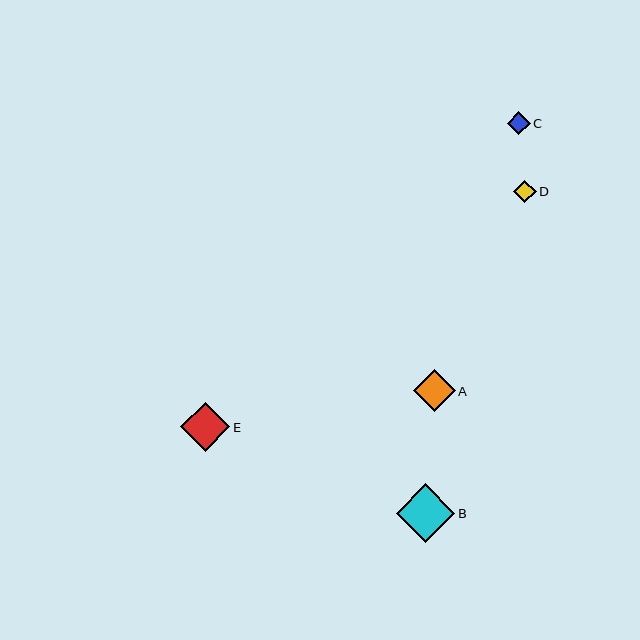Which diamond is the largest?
Diamond B is the largest with a size of approximately 59 pixels.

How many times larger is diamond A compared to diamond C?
Diamond A is approximately 1.8 times the size of diamond C.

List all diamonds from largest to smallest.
From largest to smallest: B, E, A, C, D.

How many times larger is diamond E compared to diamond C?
Diamond E is approximately 2.1 times the size of diamond C.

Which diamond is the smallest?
Diamond D is the smallest with a size of approximately 22 pixels.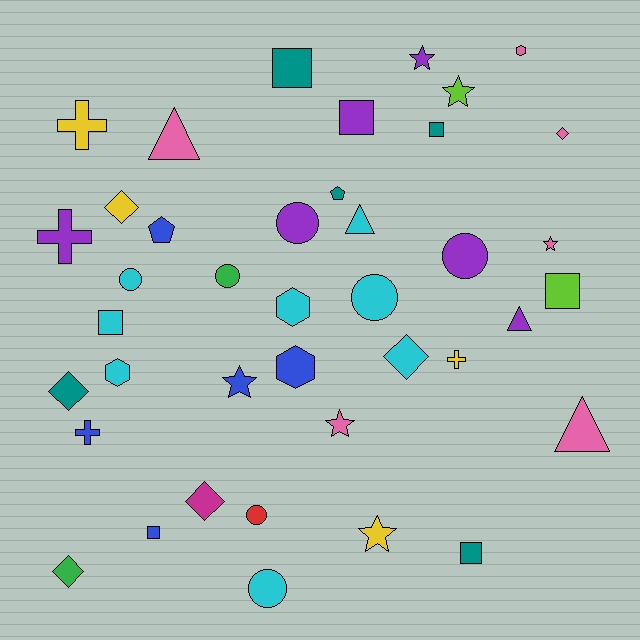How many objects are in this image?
There are 40 objects.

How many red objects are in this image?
There is 1 red object.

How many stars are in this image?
There are 6 stars.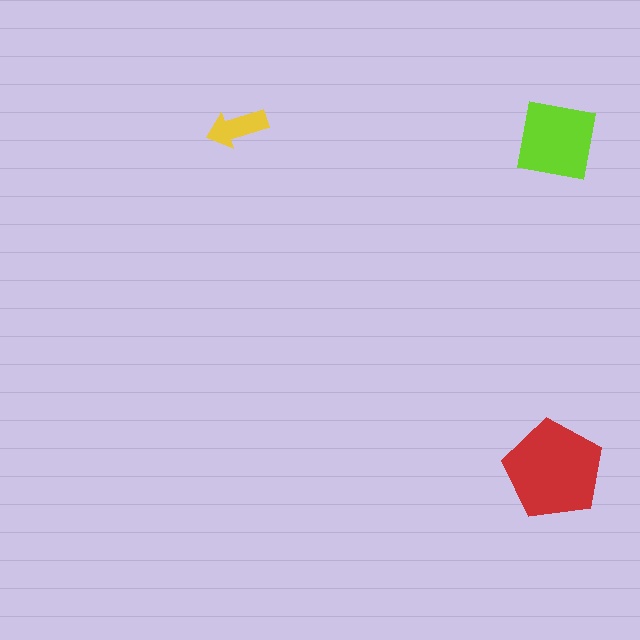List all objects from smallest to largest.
The yellow arrow, the lime square, the red pentagon.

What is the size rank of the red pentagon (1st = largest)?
1st.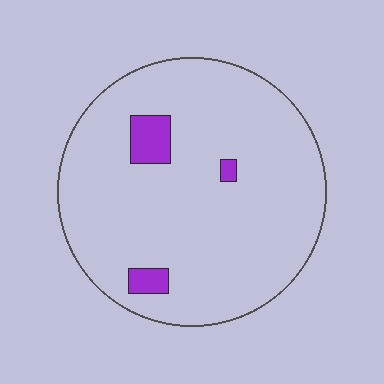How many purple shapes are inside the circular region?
3.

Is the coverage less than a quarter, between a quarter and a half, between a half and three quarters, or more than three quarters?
Less than a quarter.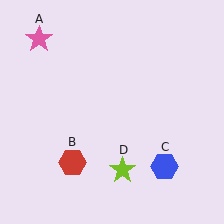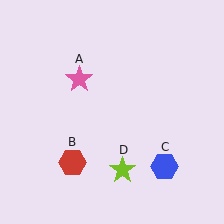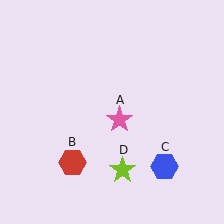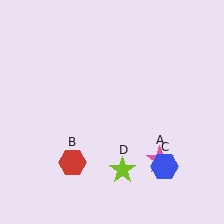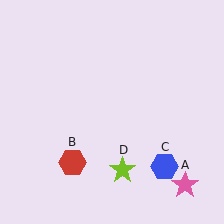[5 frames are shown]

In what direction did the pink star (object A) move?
The pink star (object A) moved down and to the right.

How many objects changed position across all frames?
1 object changed position: pink star (object A).